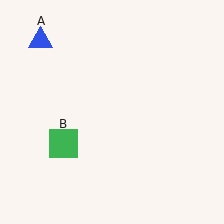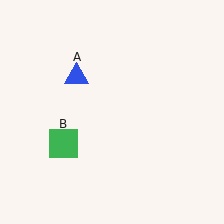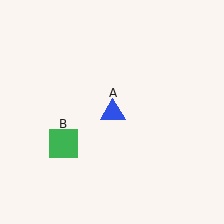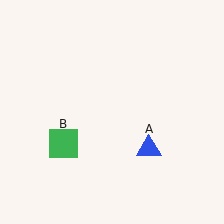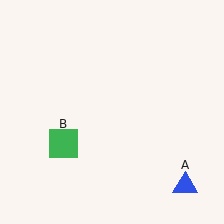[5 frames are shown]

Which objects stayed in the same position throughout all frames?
Green square (object B) remained stationary.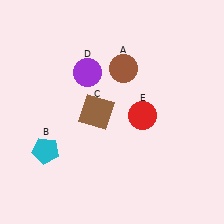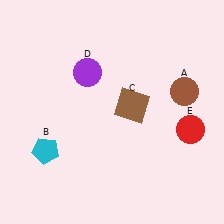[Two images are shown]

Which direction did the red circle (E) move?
The red circle (E) moved right.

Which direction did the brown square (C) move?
The brown square (C) moved right.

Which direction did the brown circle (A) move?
The brown circle (A) moved right.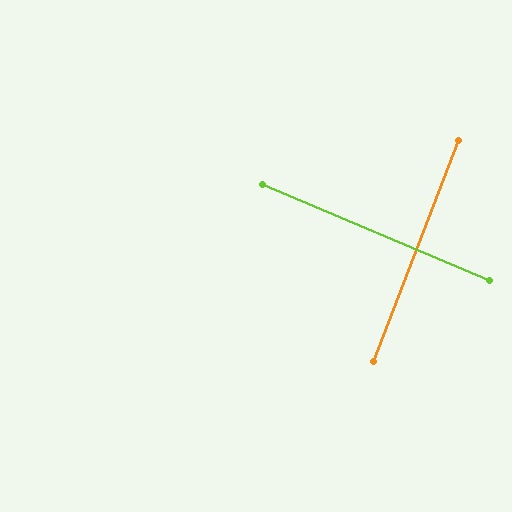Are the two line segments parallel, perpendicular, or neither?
Perpendicular — they meet at approximately 88°.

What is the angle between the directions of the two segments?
Approximately 88 degrees.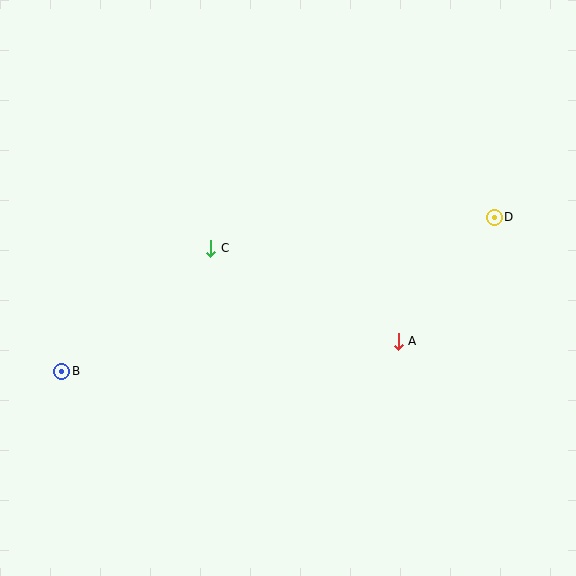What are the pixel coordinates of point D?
Point D is at (494, 217).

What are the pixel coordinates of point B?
Point B is at (62, 371).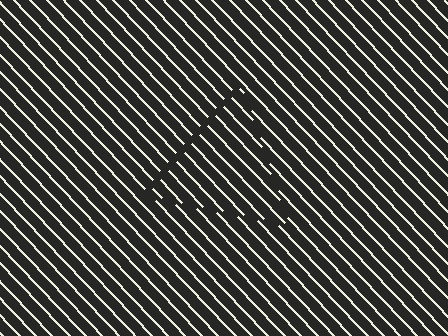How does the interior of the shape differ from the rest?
The interior of the shape contains the same grating, shifted by half a period — the contour is defined by the phase discontinuity where line-ends from the inner and outer gratings abut.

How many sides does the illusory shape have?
3 sides — the line-ends trace a triangle.